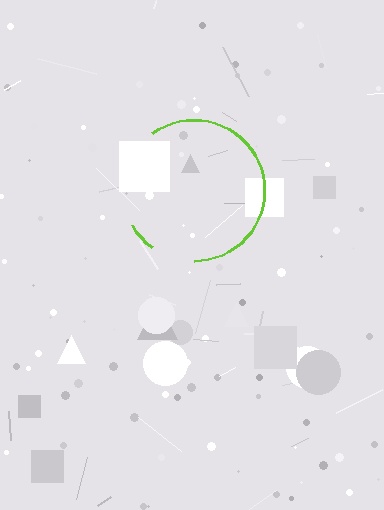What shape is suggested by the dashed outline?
The dashed outline suggests a circle.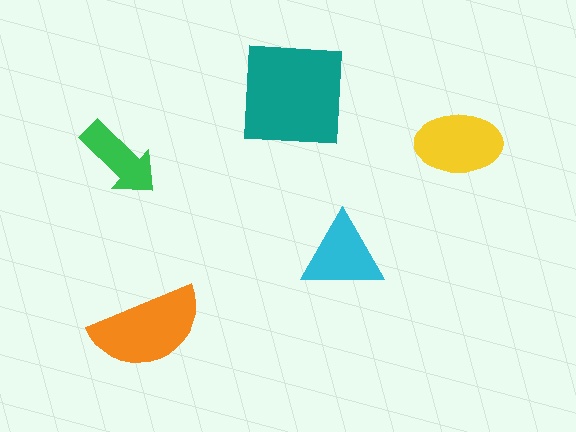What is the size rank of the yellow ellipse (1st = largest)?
3rd.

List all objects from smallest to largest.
The green arrow, the cyan triangle, the yellow ellipse, the orange semicircle, the teal square.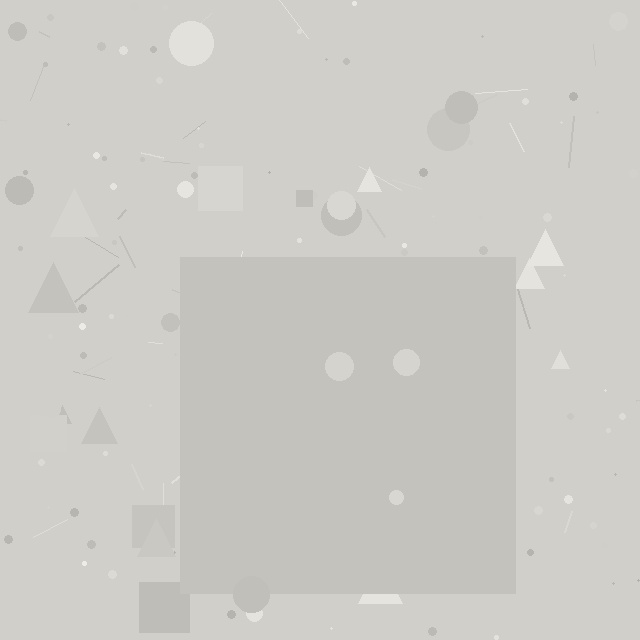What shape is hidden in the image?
A square is hidden in the image.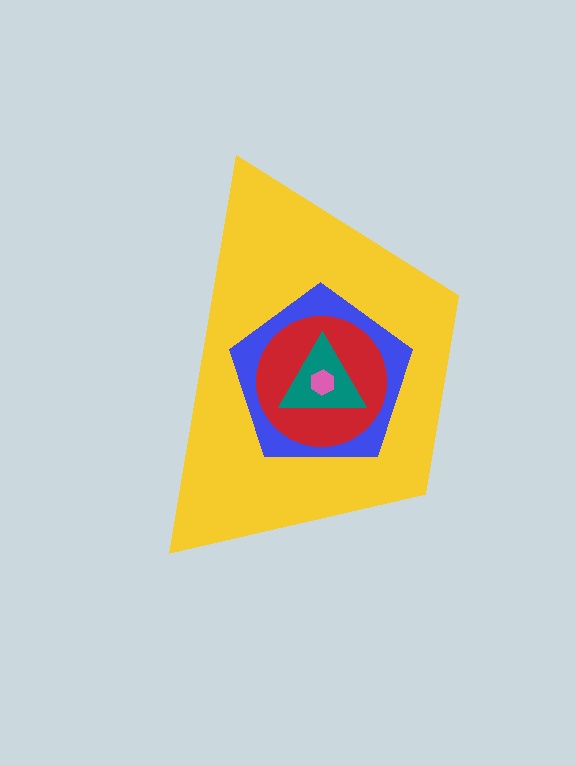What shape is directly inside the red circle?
The teal triangle.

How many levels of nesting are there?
5.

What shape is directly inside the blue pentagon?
The red circle.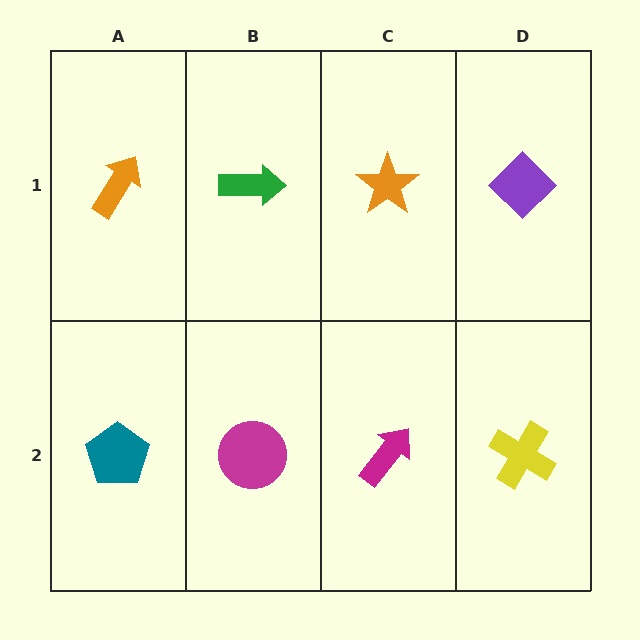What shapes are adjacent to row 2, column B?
A green arrow (row 1, column B), a teal pentagon (row 2, column A), a magenta arrow (row 2, column C).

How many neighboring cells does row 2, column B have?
3.